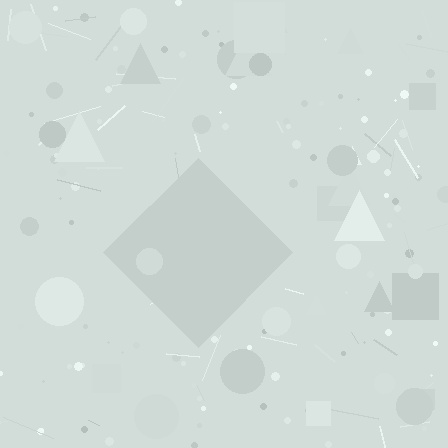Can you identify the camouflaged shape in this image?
The camouflaged shape is a diamond.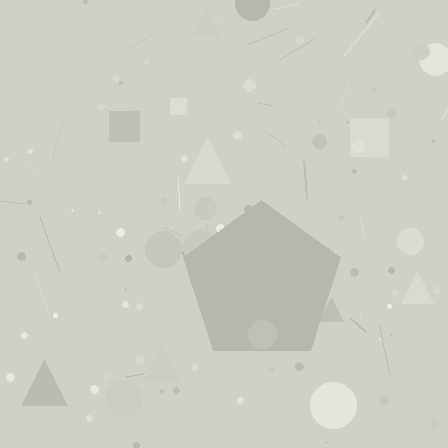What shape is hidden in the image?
A pentagon is hidden in the image.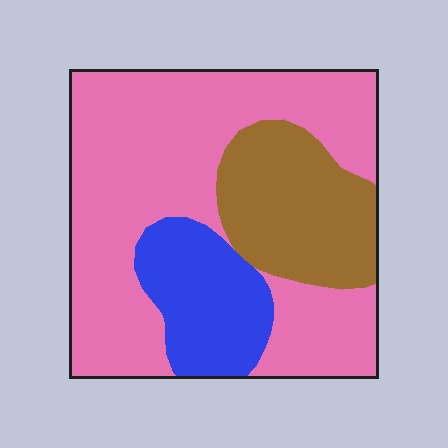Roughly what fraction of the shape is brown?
Brown takes up about one fifth (1/5) of the shape.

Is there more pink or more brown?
Pink.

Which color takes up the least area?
Blue, at roughly 15%.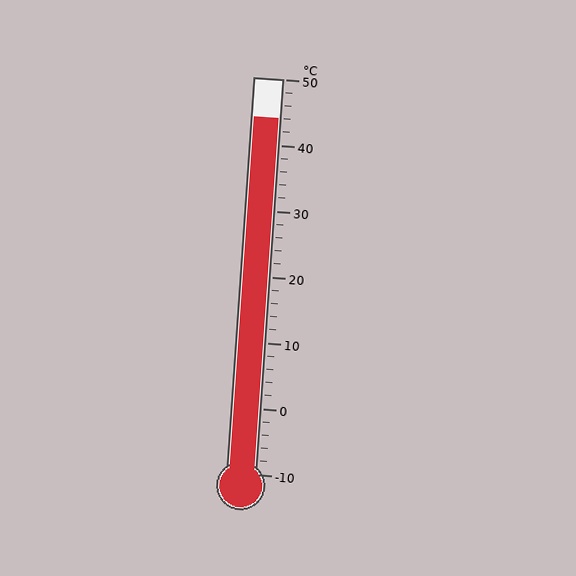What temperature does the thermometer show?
The thermometer shows approximately 44°C.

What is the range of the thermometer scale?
The thermometer scale ranges from -10°C to 50°C.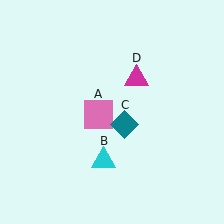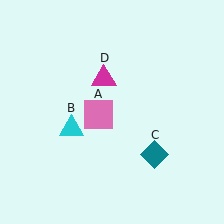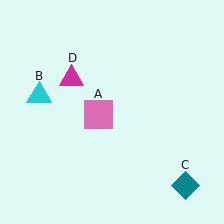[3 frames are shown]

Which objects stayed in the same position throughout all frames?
Pink square (object A) remained stationary.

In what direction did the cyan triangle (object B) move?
The cyan triangle (object B) moved up and to the left.